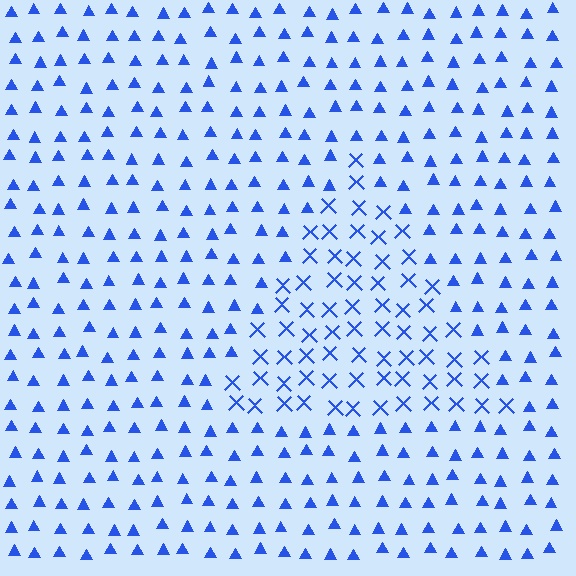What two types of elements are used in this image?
The image uses X marks inside the triangle region and triangles outside it.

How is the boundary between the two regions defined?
The boundary is defined by a change in element shape: X marks inside vs. triangles outside. All elements share the same color and spacing.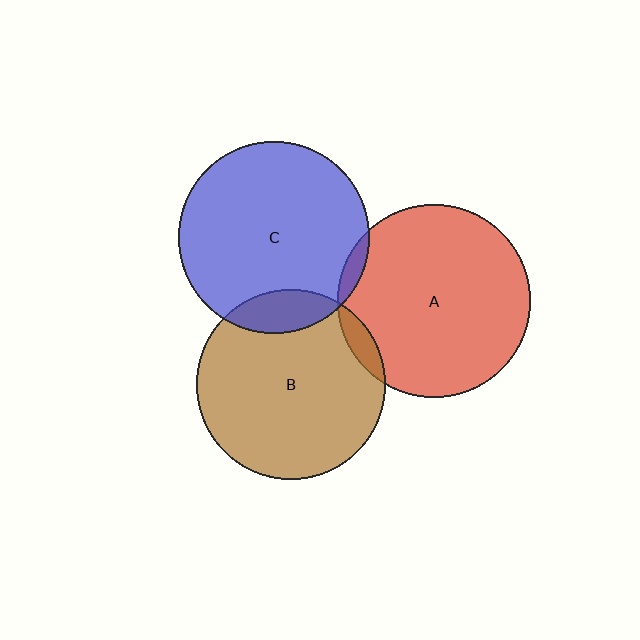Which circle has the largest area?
Circle A (red).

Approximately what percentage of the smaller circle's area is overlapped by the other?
Approximately 5%.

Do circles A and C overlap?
Yes.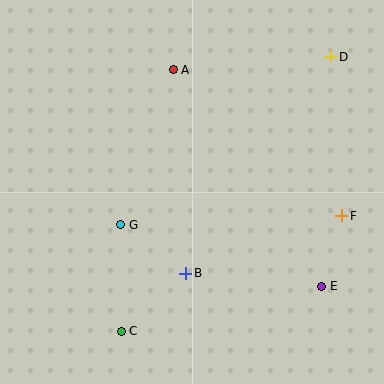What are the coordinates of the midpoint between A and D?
The midpoint between A and D is at (252, 63).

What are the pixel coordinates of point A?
Point A is at (173, 70).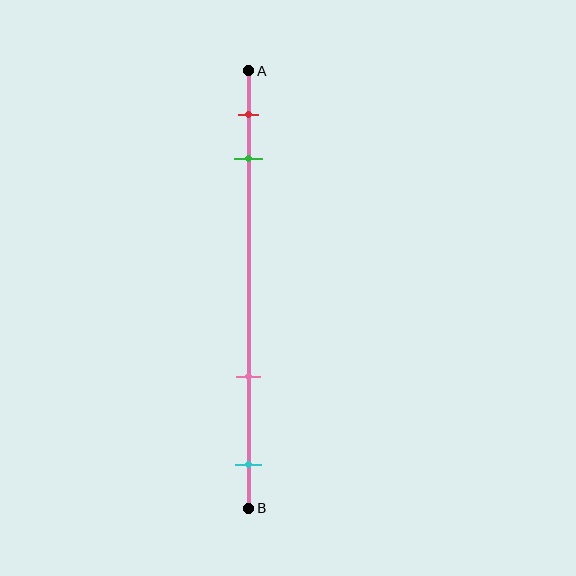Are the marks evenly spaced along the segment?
No, the marks are not evenly spaced.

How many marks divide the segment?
There are 4 marks dividing the segment.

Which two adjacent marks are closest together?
The red and green marks are the closest adjacent pair.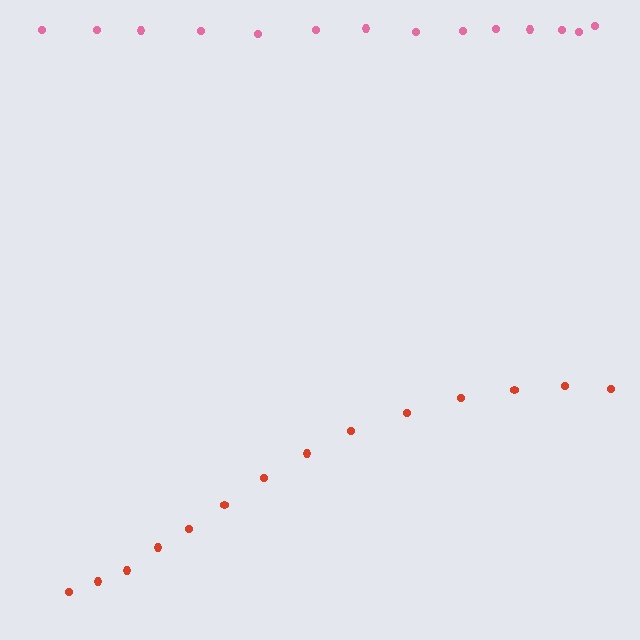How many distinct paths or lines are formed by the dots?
There are 2 distinct paths.